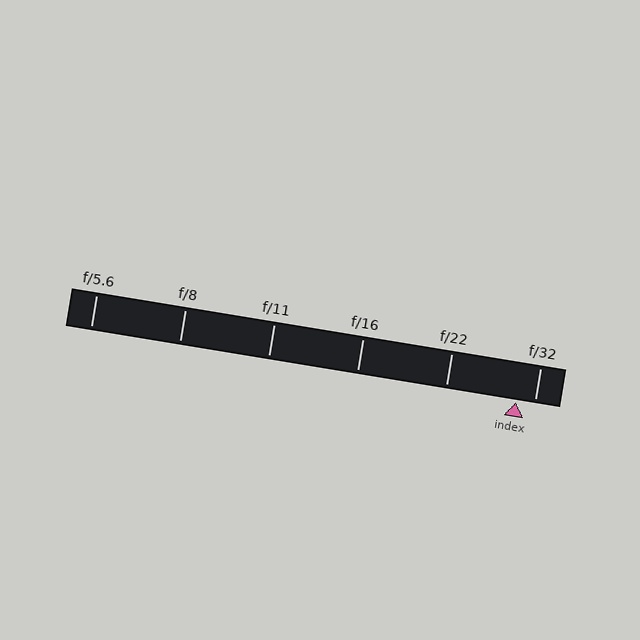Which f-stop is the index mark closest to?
The index mark is closest to f/32.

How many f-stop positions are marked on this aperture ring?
There are 6 f-stop positions marked.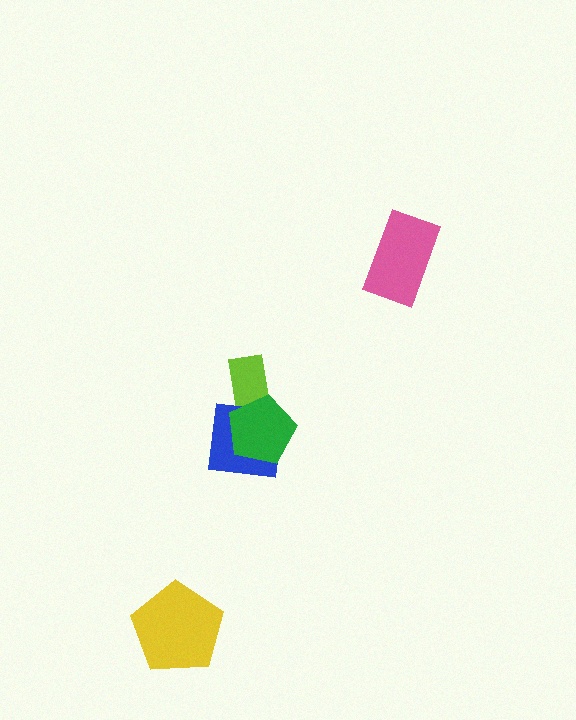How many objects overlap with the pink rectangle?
0 objects overlap with the pink rectangle.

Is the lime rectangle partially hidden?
Yes, it is partially covered by another shape.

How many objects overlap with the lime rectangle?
2 objects overlap with the lime rectangle.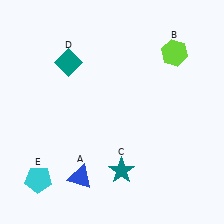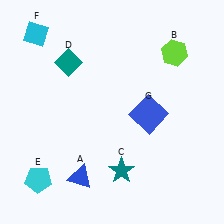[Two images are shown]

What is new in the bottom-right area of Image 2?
A blue square (G) was added in the bottom-right area of Image 2.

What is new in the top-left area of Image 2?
A cyan diamond (F) was added in the top-left area of Image 2.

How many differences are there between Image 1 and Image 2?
There are 2 differences between the two images.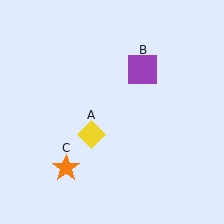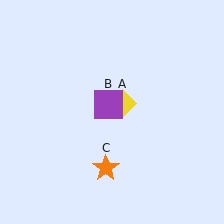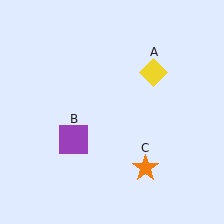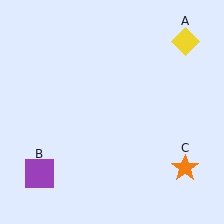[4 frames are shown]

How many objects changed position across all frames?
3 objects changed position: yellow diamond (object A), purple square (object B), orange star (object C).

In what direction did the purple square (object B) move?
The purple square (object B) moved down and to the left.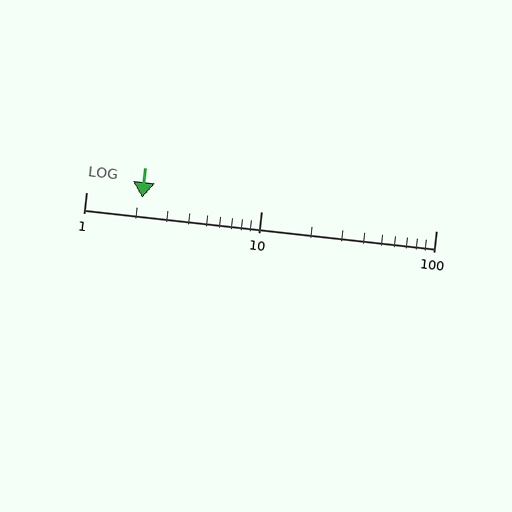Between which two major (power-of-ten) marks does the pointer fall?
The pointer is between 1 and 10.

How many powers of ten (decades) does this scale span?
The scale spans 2 decades, from 1 to 100.